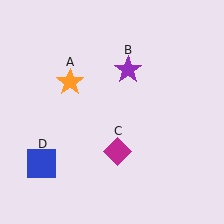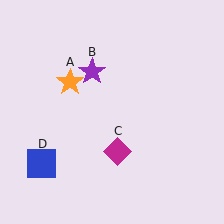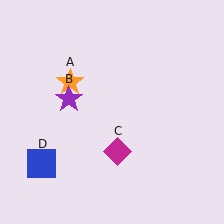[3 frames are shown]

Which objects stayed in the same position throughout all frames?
Orange star (object A) and magenta diamond (object C) and blue square (object D) remained stationary.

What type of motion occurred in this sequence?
The purple star (object B) rotated counterclockwise around the center of the scene.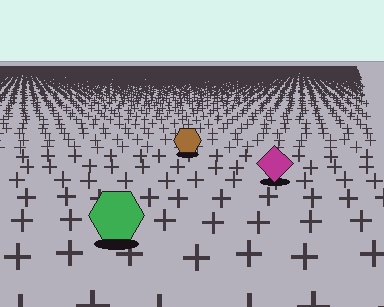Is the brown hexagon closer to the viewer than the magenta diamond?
No. The magenta diamond is closer — you can tell from the texture gradient: the ground texture is coarser near it.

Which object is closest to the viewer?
The green hexagon is closest. The texture marks near it are larger and more spread out.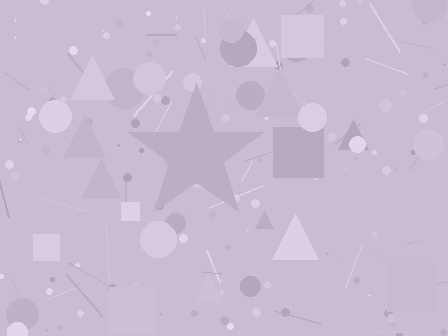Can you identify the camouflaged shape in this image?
The camouflaged shape is a star.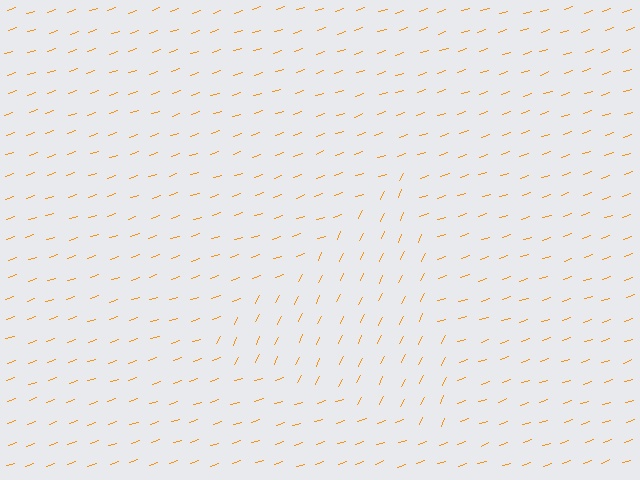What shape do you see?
I see a triangle.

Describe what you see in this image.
The image is filled with small orange line segments. A triangle region in the image has lines oriented differently from the surrounding lines, creating a visible texture boundary.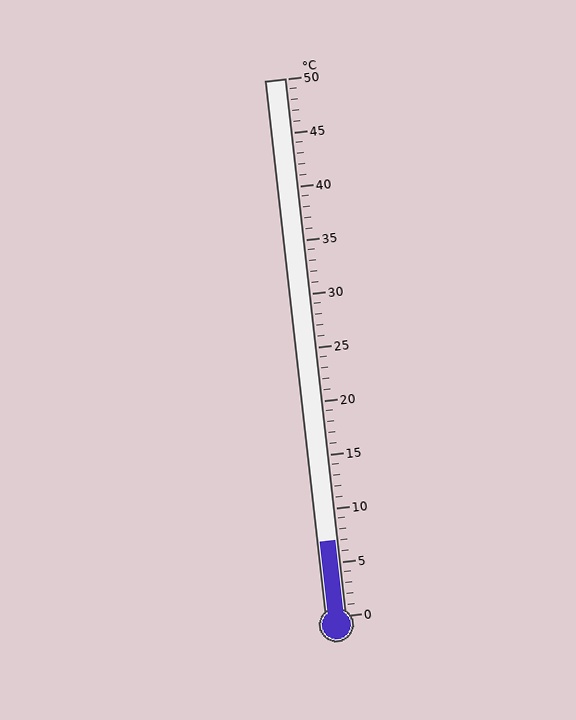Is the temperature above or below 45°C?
The temperature is below 45°C.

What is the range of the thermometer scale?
The thermometer scale ranges from 0°C to 50°C.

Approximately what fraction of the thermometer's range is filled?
The thermometer is filled to approximately 15% of its range.